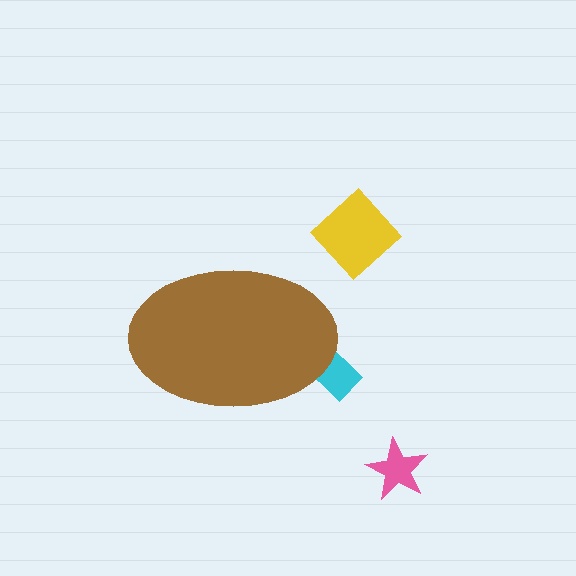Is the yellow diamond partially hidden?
No, the yellow diamond is fully visible.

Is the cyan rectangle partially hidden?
Yes, the cyan rectangle is partially hidden behind the brown ellipse.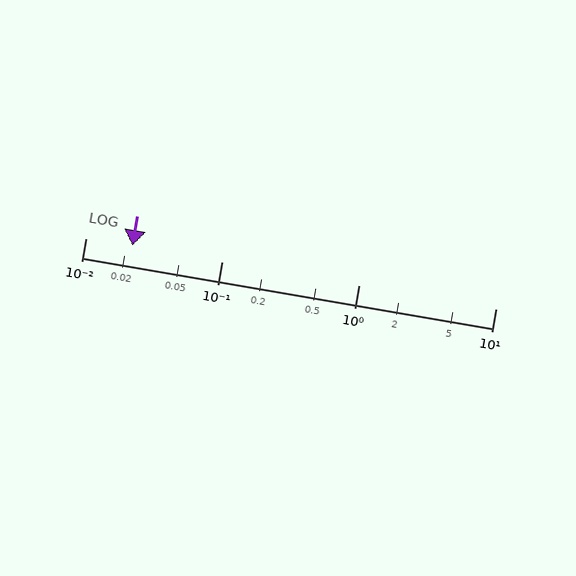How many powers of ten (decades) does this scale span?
The scale spans 3 decades, from 0.01 to 10.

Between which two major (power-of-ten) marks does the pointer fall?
The pointer is between 0.01 and 0.1.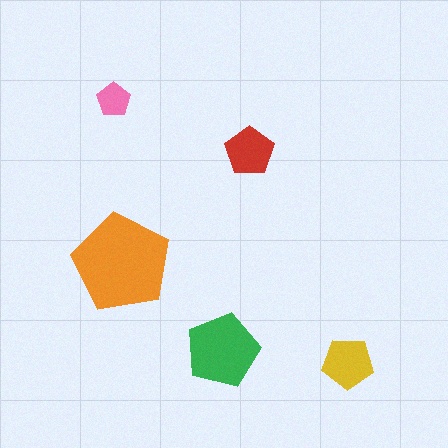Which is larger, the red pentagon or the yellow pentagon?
The yellow one.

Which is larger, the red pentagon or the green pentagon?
The green one.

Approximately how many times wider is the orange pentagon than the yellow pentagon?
About 2 times wider.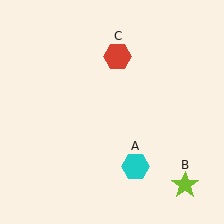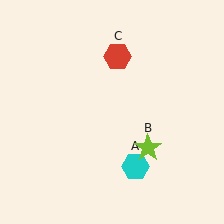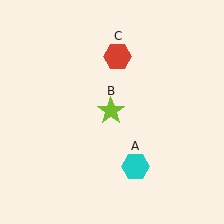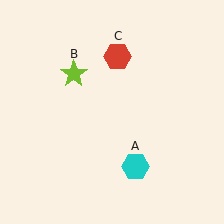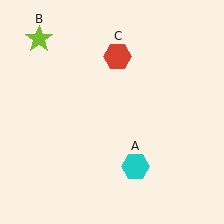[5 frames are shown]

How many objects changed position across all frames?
1 object changed position: lime star (object B).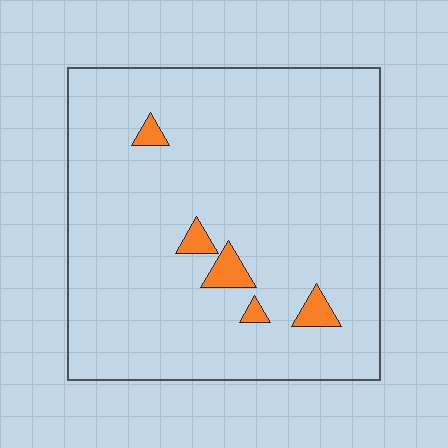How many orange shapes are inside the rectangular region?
5.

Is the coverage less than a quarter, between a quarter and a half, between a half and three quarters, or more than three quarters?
Less than a quarter.